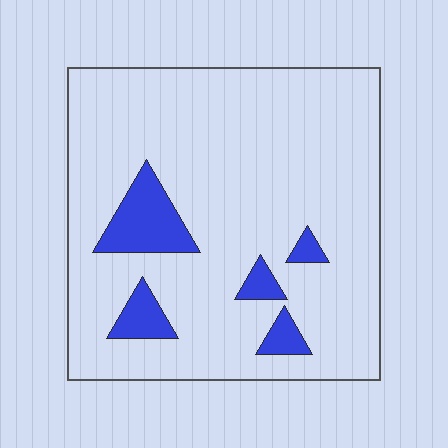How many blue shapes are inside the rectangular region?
5.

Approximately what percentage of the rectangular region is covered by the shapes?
Approximately 10%.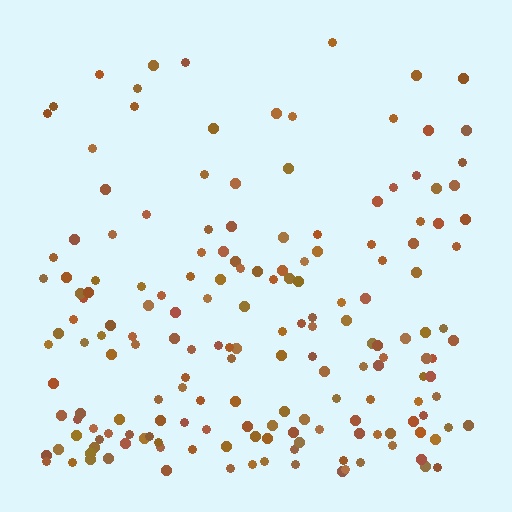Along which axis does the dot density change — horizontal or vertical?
Vertical.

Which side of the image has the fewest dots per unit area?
The top.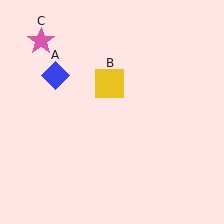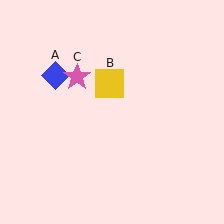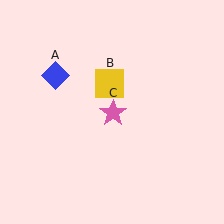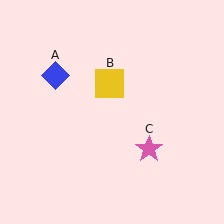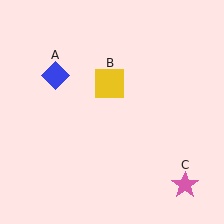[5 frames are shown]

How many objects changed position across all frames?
1 object changed position: pink star (object C).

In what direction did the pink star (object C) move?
The pink star (object C) moved down and to the right.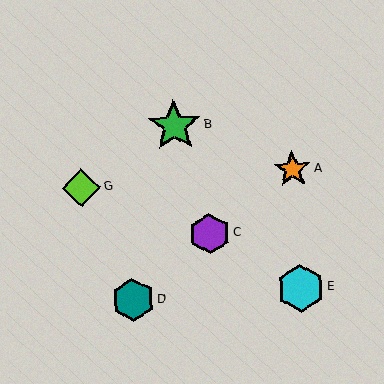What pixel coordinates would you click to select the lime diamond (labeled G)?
Click at (81, 188) to select the lime diamond G.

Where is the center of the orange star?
The center of the orange star is at (292, 169).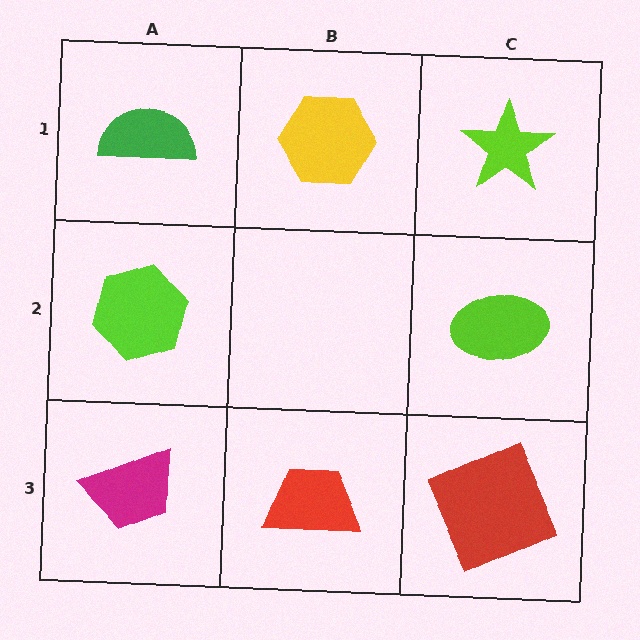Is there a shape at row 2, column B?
No, that cell is empty.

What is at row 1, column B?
A yellow hexagon.